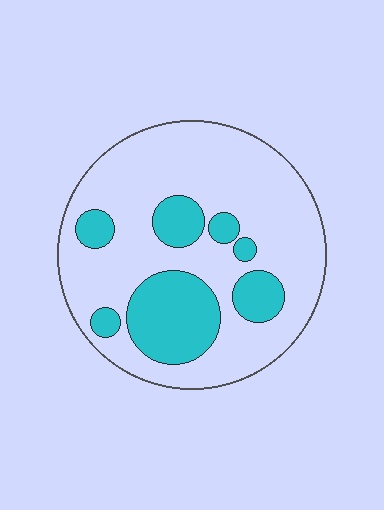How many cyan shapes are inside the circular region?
7.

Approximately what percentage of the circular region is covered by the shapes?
Approximately 25%.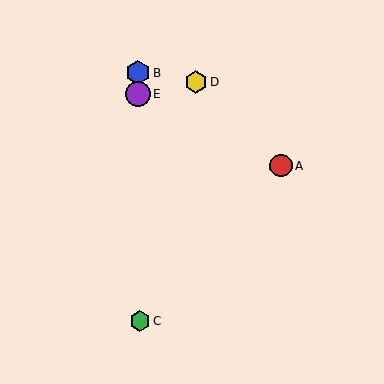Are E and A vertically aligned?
No, E is at x≈138 and A is at x≈281.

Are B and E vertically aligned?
Yes, both are at x≈138.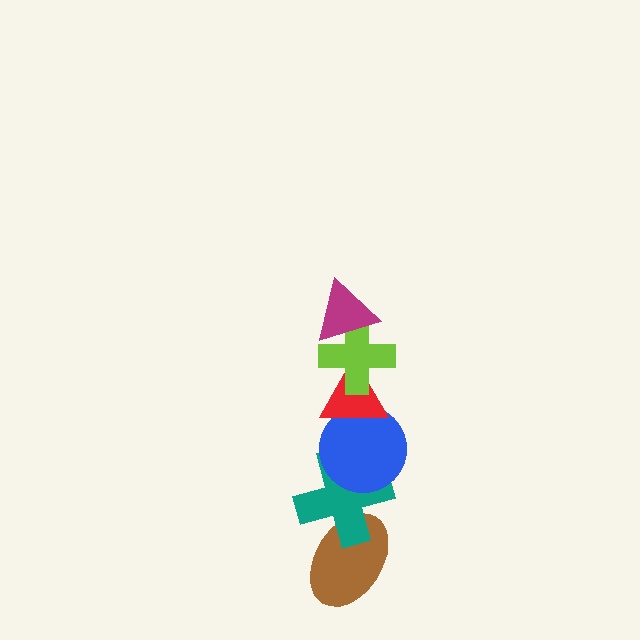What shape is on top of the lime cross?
The magenta triangle is on top of the lime cross.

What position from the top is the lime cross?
The lime cross is 2nd from the top.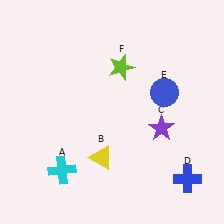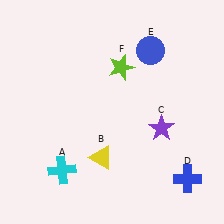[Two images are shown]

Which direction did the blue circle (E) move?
The blue circle (E) moved up.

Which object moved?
The blue circle (E) moved up.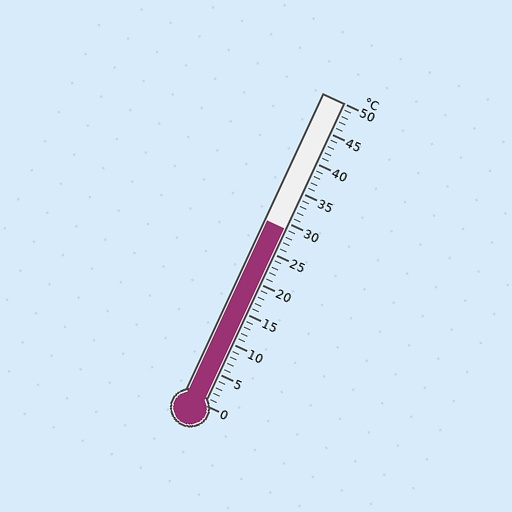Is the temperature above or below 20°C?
The temperature is above 20°C.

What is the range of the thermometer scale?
The thermometer scale ranges from 0°C to 50°C.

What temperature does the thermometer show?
The thermometer shows approximately 29°C.